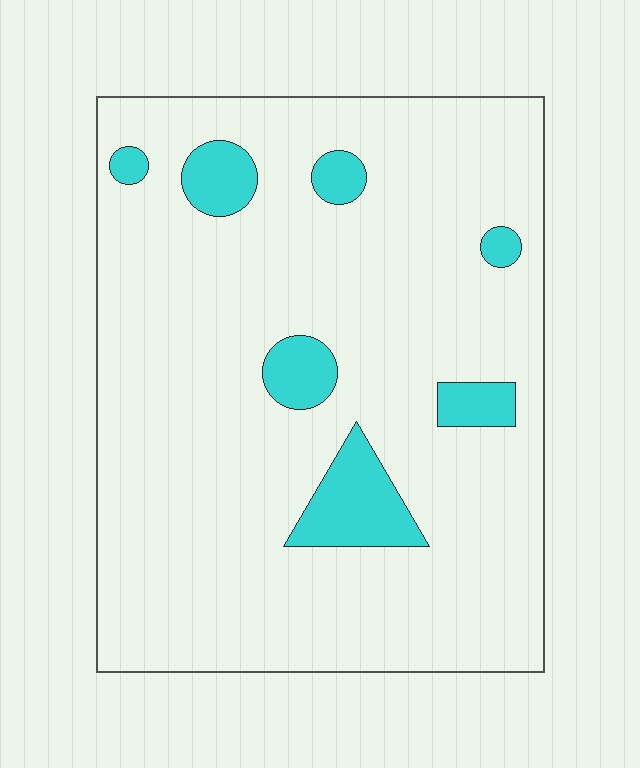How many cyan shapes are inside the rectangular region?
7.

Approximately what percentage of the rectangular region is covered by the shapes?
Approximately 10%.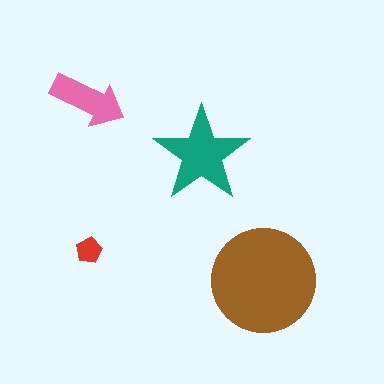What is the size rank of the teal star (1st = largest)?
2nd.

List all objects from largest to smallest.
The brown circle, the teal star, the pink arrow, the red pentagon.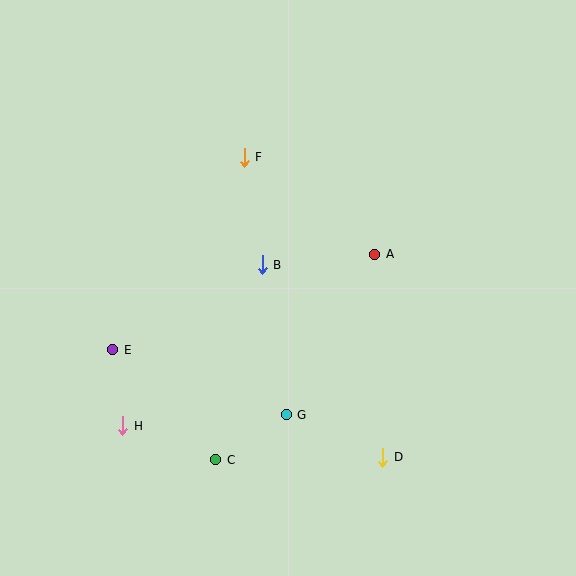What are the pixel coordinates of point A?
Point A is at (375, 254).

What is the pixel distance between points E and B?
The distance between E and B is 172 pixels.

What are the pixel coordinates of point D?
Point D is at (383, 457).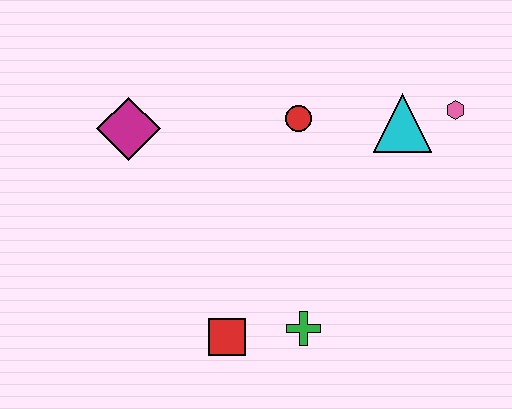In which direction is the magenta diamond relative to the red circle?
The magenta diamond is to the left of the red circle.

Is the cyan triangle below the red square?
No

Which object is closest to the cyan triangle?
The pink hexagon is closest to the cyan triangle.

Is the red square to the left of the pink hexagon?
Yes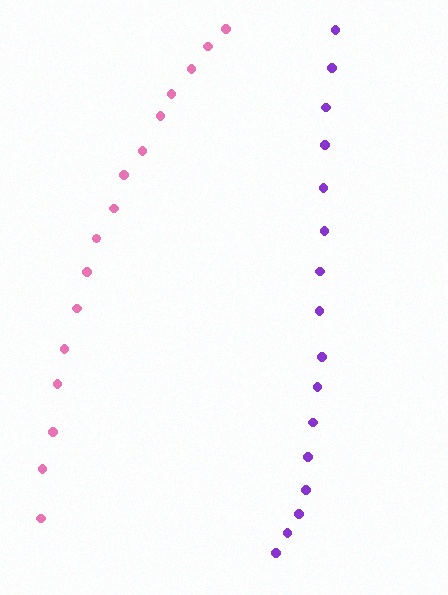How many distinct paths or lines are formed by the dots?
There are 2 distinct paths.